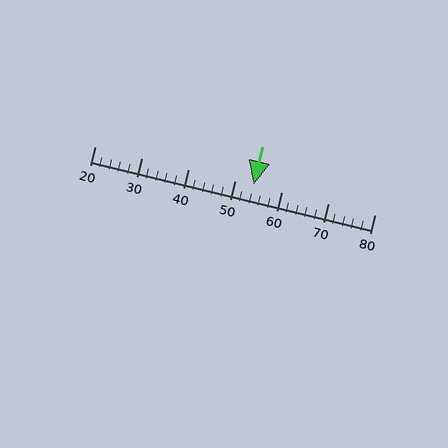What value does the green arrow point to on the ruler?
The green arrow points to approximately 54.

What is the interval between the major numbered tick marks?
The major tick marks are spaced 10 units apart.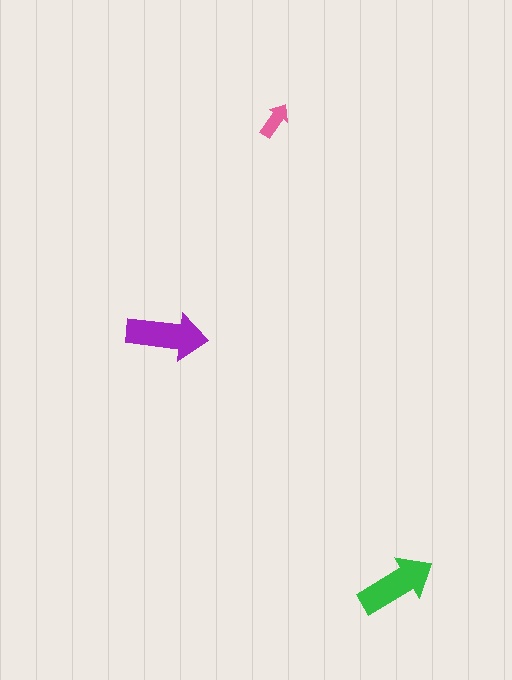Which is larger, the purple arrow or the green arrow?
The purple one.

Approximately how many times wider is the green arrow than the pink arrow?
About 2 times wider.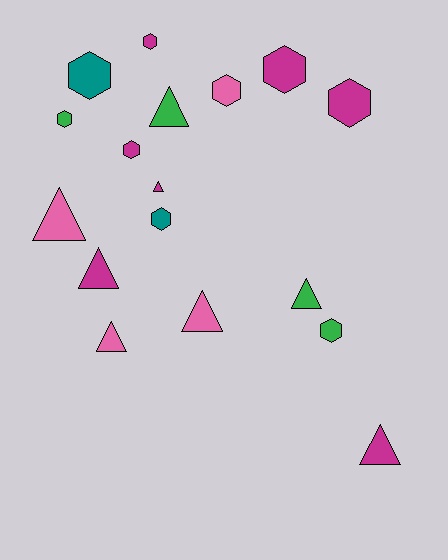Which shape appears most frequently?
Hexagon, with 9 objects.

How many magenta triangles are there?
There are 3 magenta triangles.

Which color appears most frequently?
Magenta, with 7 objects.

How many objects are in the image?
There are 17 objects.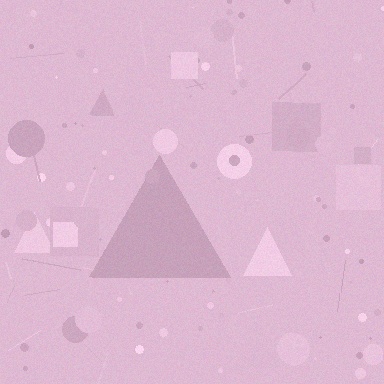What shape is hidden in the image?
A triangle is hidden in the image.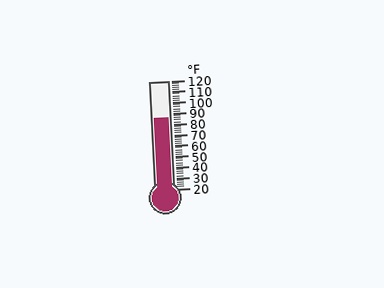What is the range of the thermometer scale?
The thermometer scale ranges from 20°F to 120°F.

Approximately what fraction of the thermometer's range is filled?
The thermometer is filled to approximately 65% of its range.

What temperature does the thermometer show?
The thermometer shows approximately 86°F.